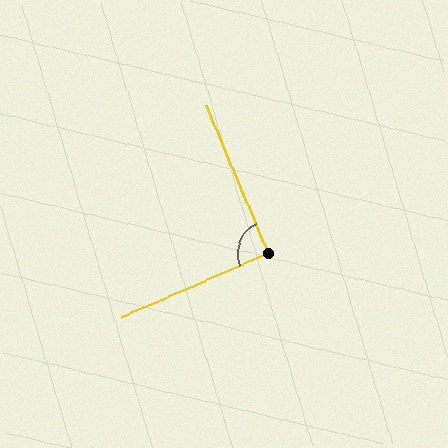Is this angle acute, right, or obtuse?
It is approximately a right angle.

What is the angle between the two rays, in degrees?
Approximately 91 degrees.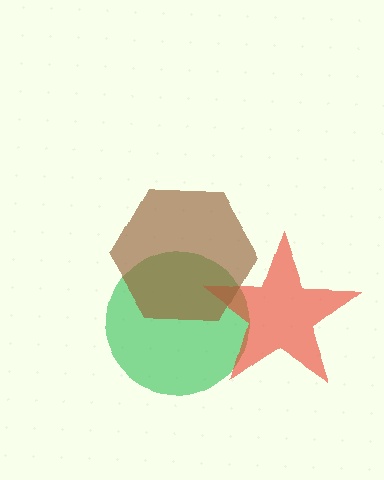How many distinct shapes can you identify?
There are 3 distinct shapes: a green circle, a red star, a brown hexagon.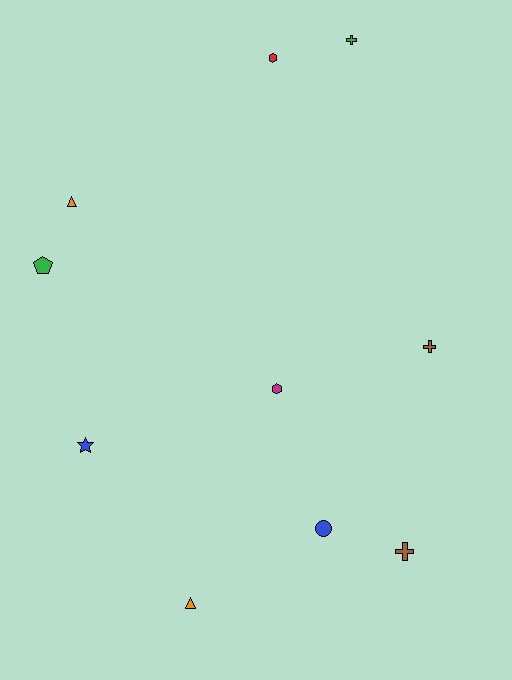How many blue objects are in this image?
There are 2 blue objects.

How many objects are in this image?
There are 10 objects.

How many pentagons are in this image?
There is 1 pentagon.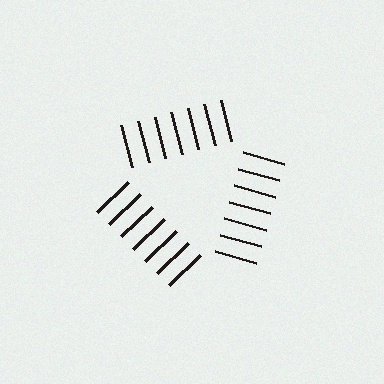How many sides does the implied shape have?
3 sides — the line-ends trace a triangle.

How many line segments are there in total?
21 — 7 along each of the 3 edges.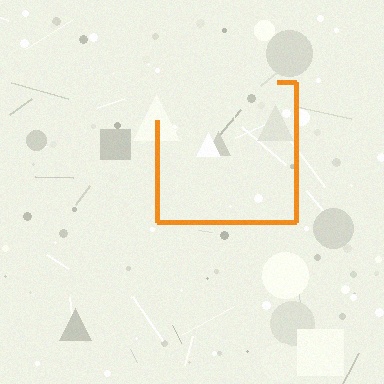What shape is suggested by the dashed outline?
The dashed outline suggests a square.